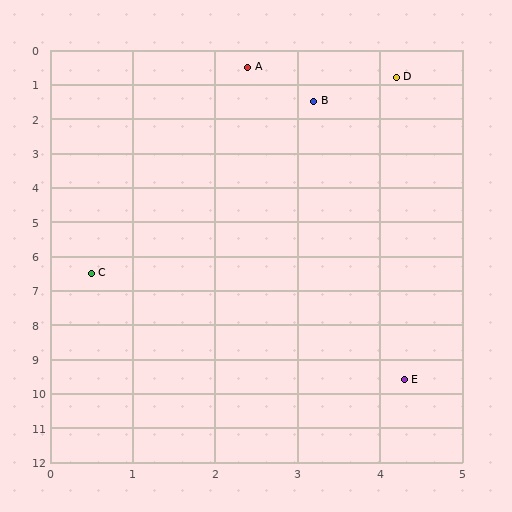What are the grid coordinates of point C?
Point C is at approximately (0.5, 6.5).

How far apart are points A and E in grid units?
Points A and E are about 9.3 grid units apart.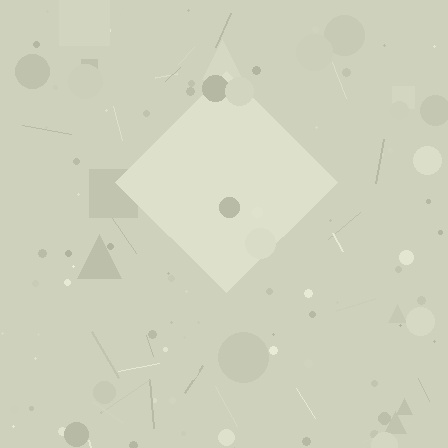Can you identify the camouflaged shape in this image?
The camouflaged shape is a diamond.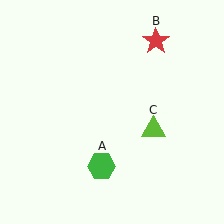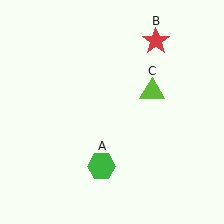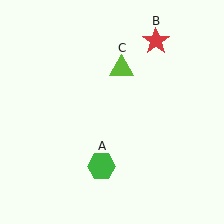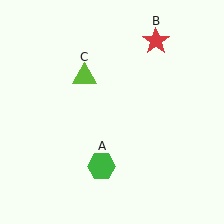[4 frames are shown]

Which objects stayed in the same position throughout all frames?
Green hexagon (object A) and red star (object B) remained stationary.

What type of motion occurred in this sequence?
The lime triangle (object C) rotated counterclockwise around the center of the scene.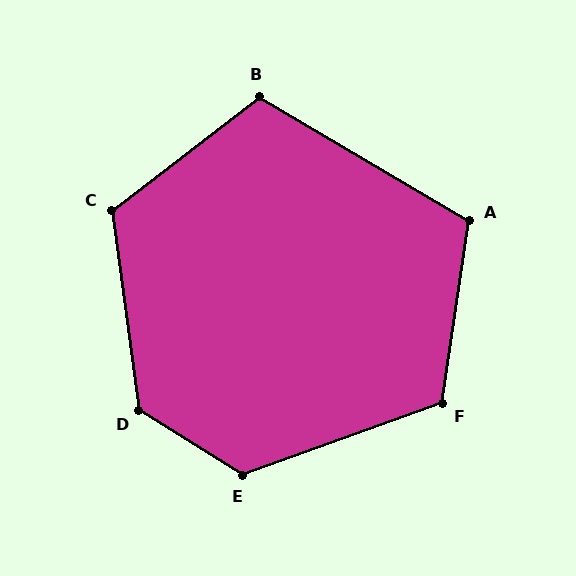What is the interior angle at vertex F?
Approximately 118 degrees (obtuse).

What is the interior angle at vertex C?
Approximately 120 degrees (obtuse).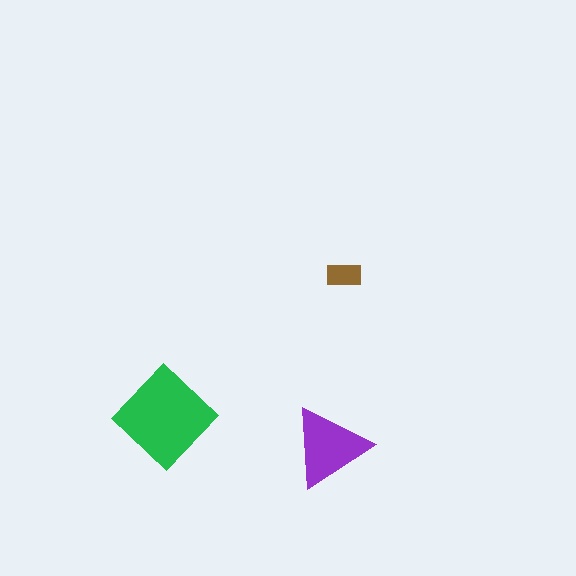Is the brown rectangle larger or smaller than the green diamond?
Smaller.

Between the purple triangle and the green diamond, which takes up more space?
The green diamond.